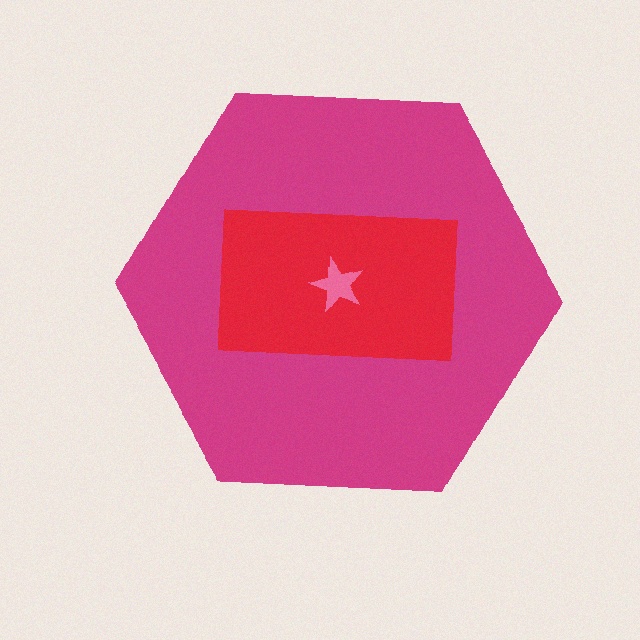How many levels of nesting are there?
3.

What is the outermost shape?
The magenta hexagon.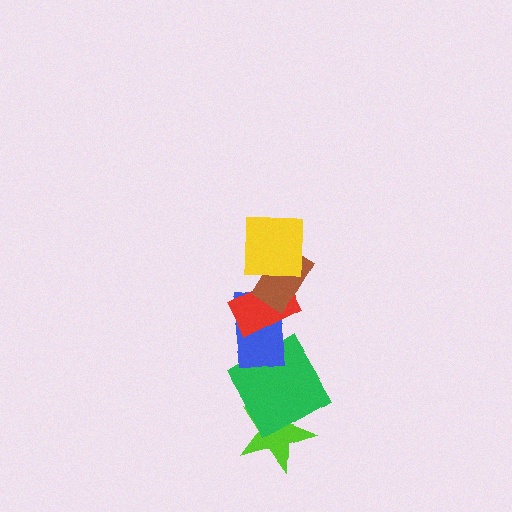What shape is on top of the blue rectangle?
The red rectangle is on top of the blue rectangle.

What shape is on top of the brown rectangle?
The yellow square is on top of the brown rectangle.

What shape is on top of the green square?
The blue rectangle is on top of the green square.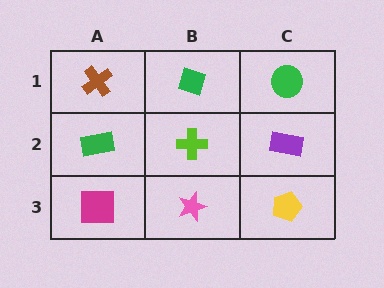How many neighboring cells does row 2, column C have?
3.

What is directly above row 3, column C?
A purple rectangle.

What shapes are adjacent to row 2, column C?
A green circle (row 1, column C), a yellow pentagon (row 3, column C), a lime cross (row 2, column B).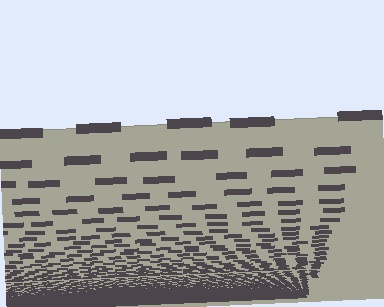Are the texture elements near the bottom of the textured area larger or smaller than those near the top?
Smaller. The gradient is inverted — elements near the bottom are smaller and denser.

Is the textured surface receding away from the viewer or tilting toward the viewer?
The surface appears to tilt toward the viewer. Texture elements get larger and sparser toward the top.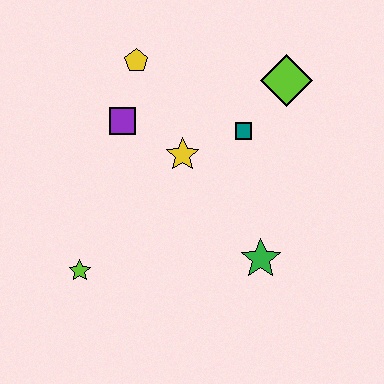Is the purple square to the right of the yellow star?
No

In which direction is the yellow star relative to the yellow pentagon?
The yellow star is below the yellow pentagon.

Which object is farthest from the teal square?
The lime star is farthest from the teal square.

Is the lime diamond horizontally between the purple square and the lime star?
No